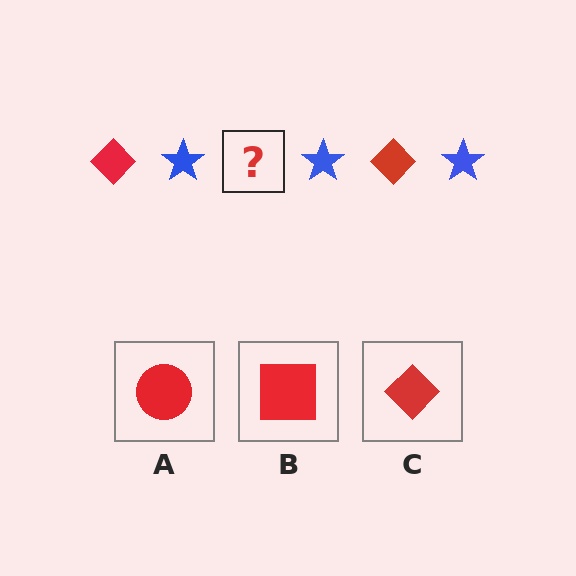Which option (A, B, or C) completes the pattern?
C.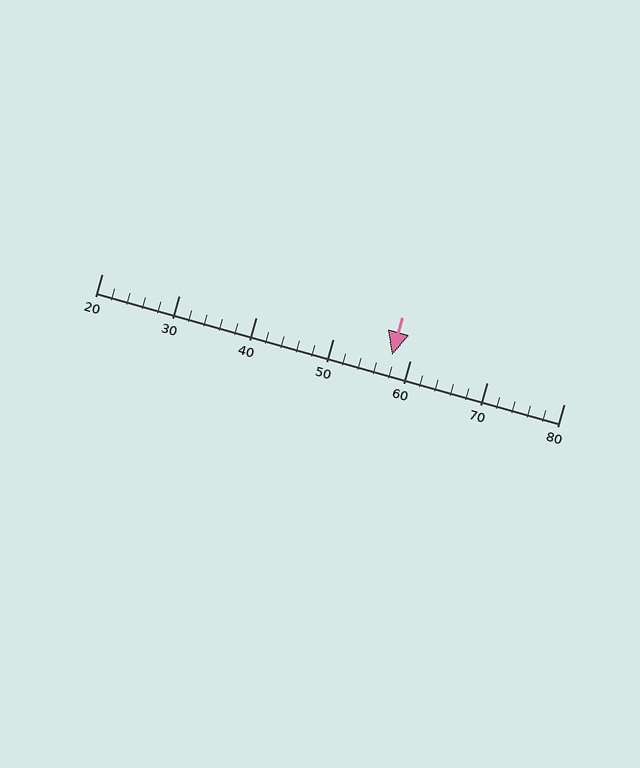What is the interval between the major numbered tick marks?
The major tick marks are spaced 10 units apart.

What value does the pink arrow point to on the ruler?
The pink arrow points to approximately 58.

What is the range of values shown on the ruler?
The ruler shows values from 20 to 80.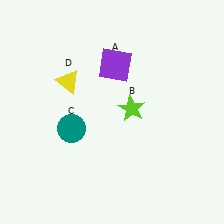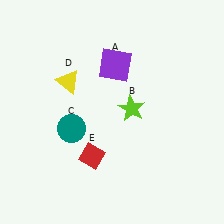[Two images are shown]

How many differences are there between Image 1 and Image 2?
There is 1 difference between the two images.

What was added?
A red diamond (E) was added in Image 2.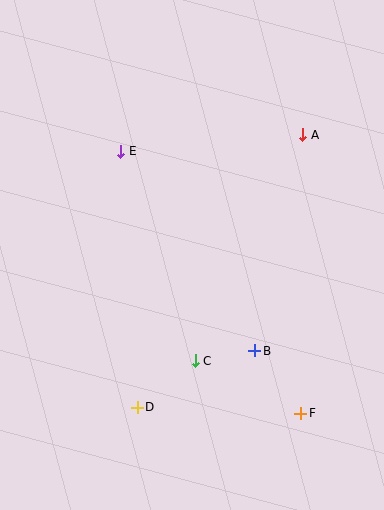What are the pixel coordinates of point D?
Point D is at (137, 407).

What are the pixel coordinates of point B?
Point B is at (255, 351).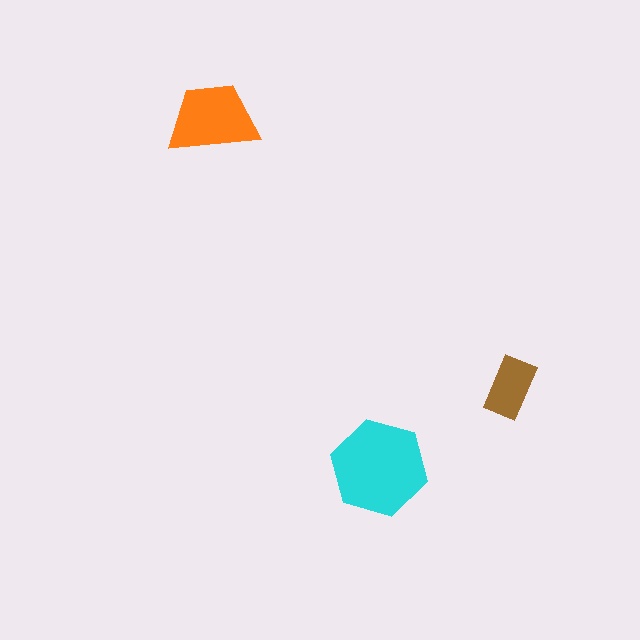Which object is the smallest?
The brown rectangle.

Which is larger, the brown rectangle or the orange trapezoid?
The orange trapezoid.